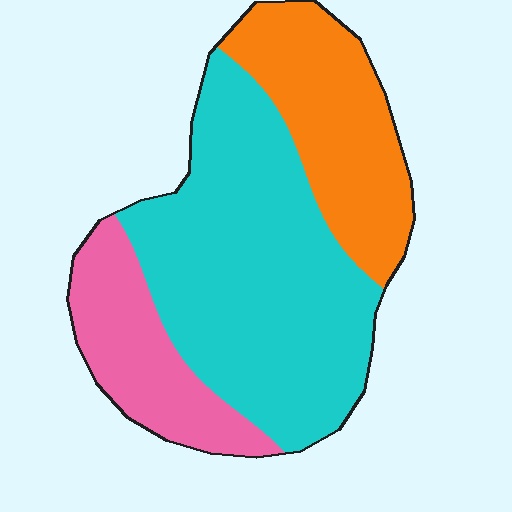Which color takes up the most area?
Cyan, at roughly 55%.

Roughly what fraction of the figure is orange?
Orange covers 26% of the figure.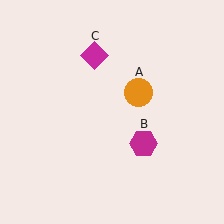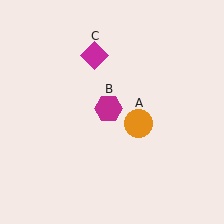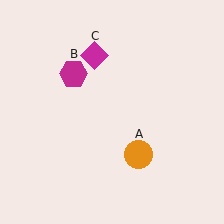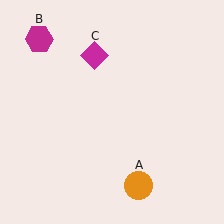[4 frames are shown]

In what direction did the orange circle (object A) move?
The orange circle (object A) moved down.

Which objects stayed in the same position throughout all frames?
Magenta diamond (object C) remained stationary.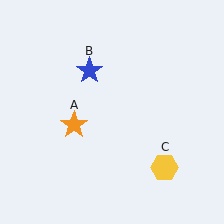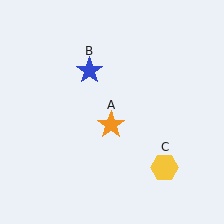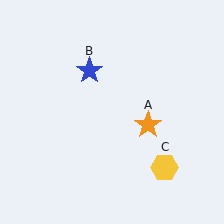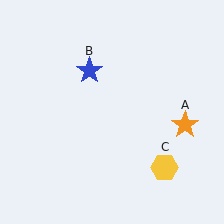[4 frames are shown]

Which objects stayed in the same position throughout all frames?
Blue star (object B) and yellow hexagon (object C) remained stationary.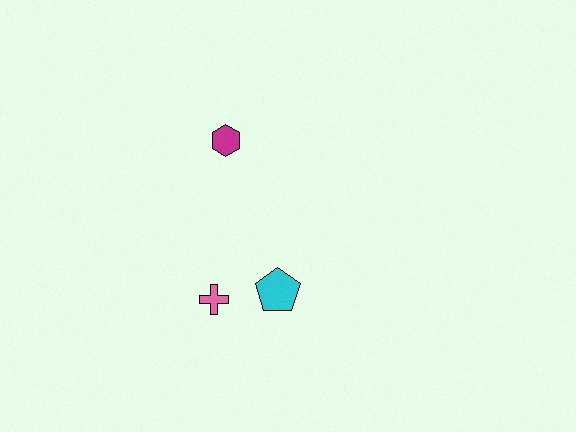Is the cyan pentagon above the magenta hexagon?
No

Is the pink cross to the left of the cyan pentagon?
Yes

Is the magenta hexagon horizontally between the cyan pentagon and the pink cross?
Yes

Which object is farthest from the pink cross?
The magenta hexagon is farthest from the pink cross.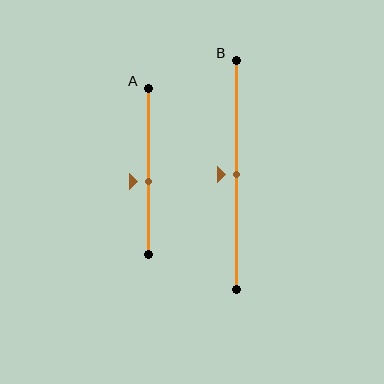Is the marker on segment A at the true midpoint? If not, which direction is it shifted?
No, the marker on segment A is shifted downward by about 6% of the segment length.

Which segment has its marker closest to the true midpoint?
Segment B has its marker closest to the true midpoint.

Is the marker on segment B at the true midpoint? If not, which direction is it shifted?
Yes, the marker on segment B is at the true midpoint.